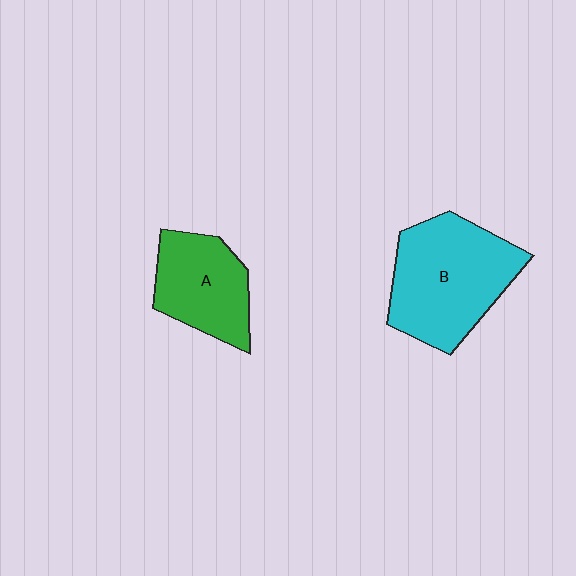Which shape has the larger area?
Shape B (cyan).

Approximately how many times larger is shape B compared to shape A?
Approximately 1.5 times.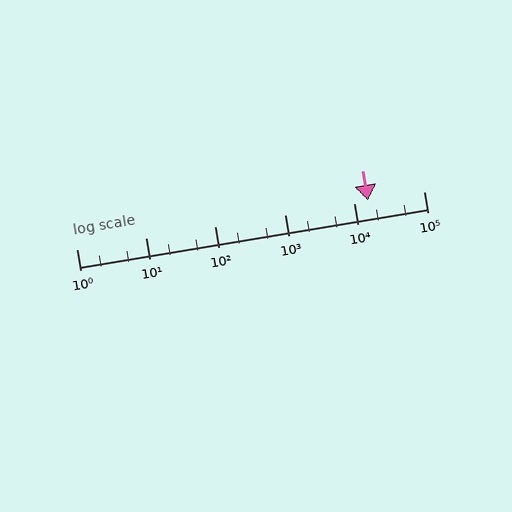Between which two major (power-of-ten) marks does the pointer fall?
The pointer is between 10000 and 100000.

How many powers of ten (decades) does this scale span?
The scale spans 5 decades, from 1 to 100000.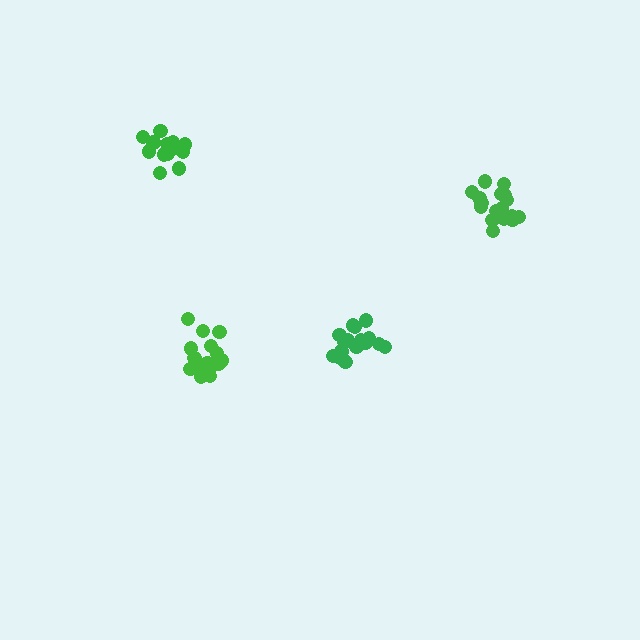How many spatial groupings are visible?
There are 4 spatial groupings.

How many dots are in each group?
Group 1: 17 dots, Group 2: 19 dots, Group 3: 14 dots, Group 4: 18 dots (68 total).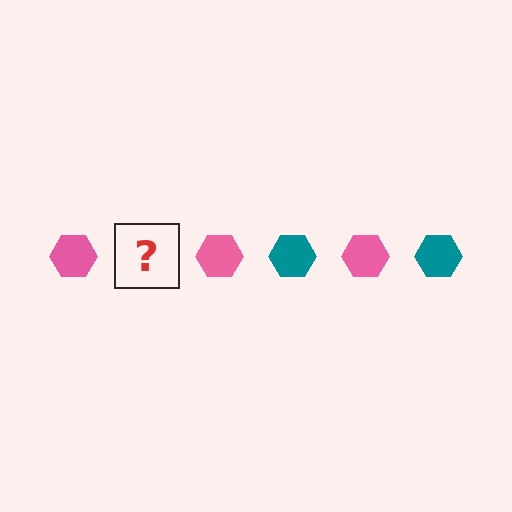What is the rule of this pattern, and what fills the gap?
The rule is that the pattern cycles through pink, teal hexagons. The gap should be filled with a teal hexagon.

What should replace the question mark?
The question mark should be replaced with a teal hexagon.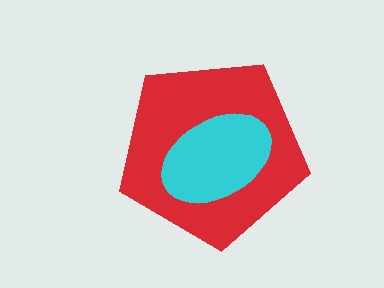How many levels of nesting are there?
2.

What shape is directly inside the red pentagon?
The cyan ellipse.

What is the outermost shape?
The red pentagon.